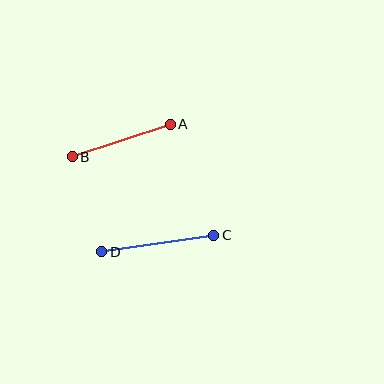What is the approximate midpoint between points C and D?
The midpoint is at approximately (158, 244) pixels.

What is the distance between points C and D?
The distance is approximately 113 pixels.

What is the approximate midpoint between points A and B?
The midpoint is at approximately (121, 141) pixels.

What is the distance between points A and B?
The distance is approximately 103 pixels.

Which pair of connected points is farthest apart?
Points C and D are farthest apart.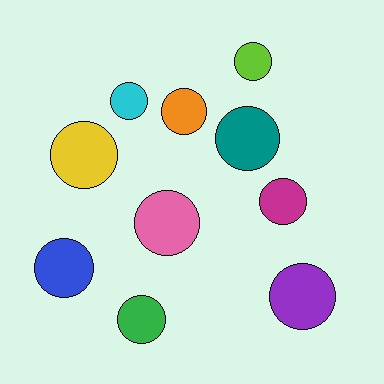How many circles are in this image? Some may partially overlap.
There are 10 circles.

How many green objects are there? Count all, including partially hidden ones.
There is 1 green object.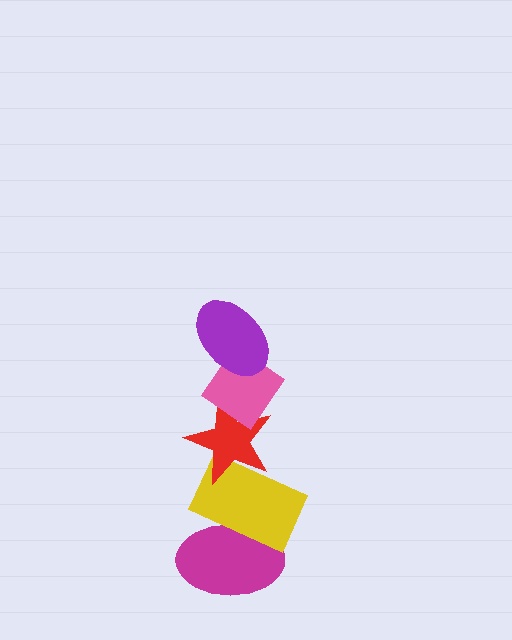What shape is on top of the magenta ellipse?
The yellow rectangle is on top of the magenta ellipse.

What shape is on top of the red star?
The pink diamond is on top of the red star.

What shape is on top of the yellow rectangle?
The red star is on top of the yellow rectangle.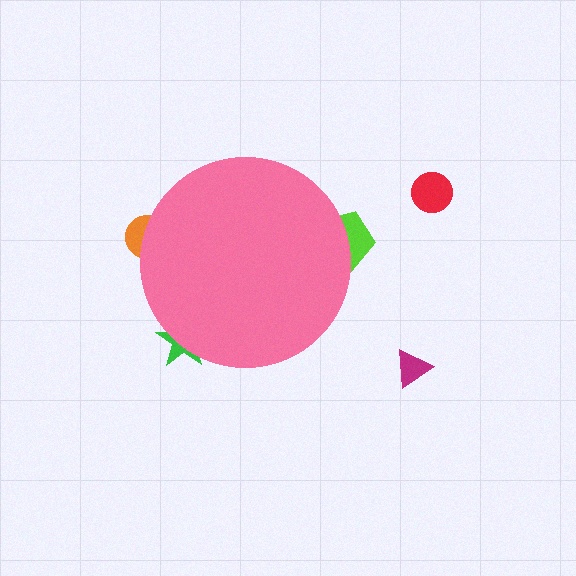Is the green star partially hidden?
Yes, the green star is partially hidden behind the pink circle.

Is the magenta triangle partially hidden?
No, the magenta triangle is fully visible.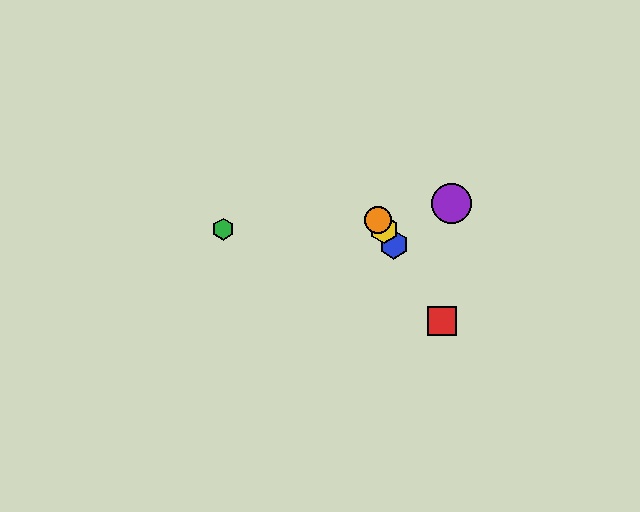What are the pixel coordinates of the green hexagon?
The green hexagon is at (223, 229).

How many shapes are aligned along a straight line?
4 shapes (the red square, the blue hexagon, the yellow hexagon, the orange circle) are aligned along a straight line.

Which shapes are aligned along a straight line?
The red square, the blue hexagon, the yellow hexagon, the orange circle are aligned along a straight line.